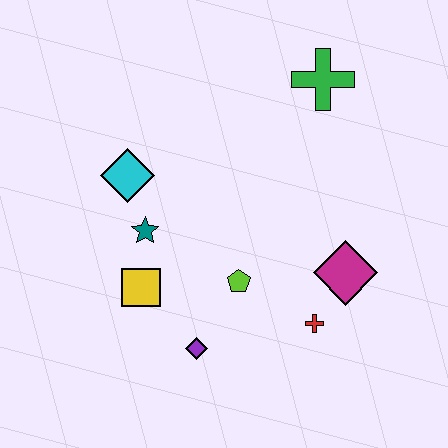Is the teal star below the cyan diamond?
Yes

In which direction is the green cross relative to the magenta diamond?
The green cross is above the magenta diamond.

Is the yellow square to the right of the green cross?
No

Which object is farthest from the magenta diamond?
The cyan diamond is farthest from the magenta diamond.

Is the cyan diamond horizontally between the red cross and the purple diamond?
No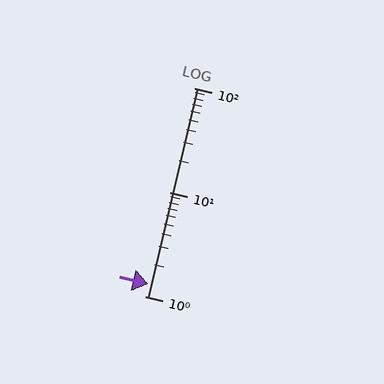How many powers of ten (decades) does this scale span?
The scale spans 2 decades, from 1 to 100.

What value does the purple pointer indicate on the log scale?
The pointer indicates approximately 1.3.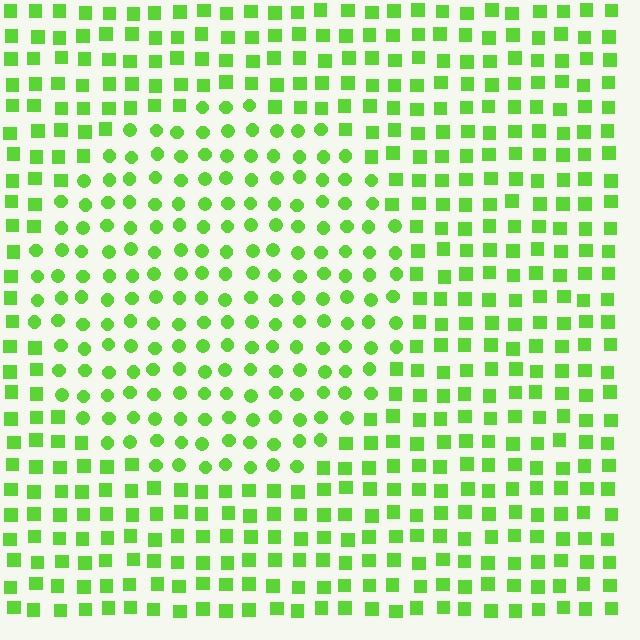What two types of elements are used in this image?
The image uses circles inside the circle region and squares outside it.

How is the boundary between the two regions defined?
The boundary is defined by a change in element shape: circles inside vs. squares outside. All elements share the same color and spacing.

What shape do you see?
I see a circle.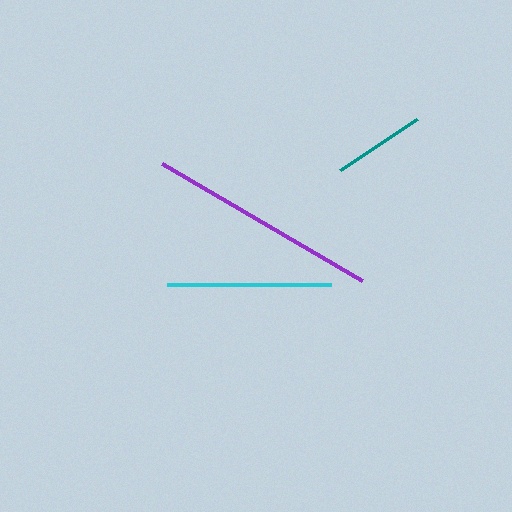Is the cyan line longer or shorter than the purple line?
The purple line is longer than the cyan line.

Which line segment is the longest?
The purple line is the longest at approximately 232 pixels.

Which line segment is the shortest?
The teal line is the shortest at approximately 92 pixels.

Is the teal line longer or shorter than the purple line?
The purple line is longer than the teal line.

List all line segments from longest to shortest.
From longest to shortest: purple, cyan, teal.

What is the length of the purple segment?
The purple segment is approximately 232 pixels long.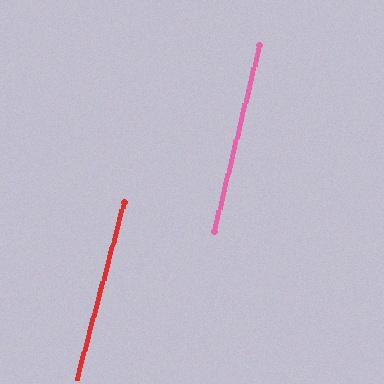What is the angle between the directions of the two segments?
Approximately 1 degree.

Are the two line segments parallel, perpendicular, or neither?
Parallel — their directions differ by only 1.4°.